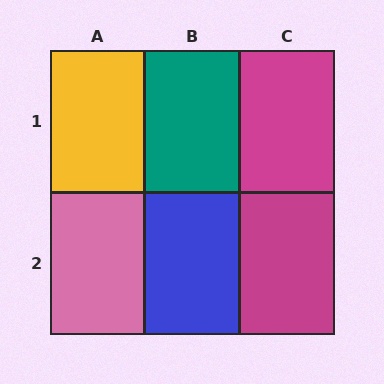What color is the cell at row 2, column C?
Magenta.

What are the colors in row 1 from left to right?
Yellow, teal, magenta.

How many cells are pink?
1 cell is pink.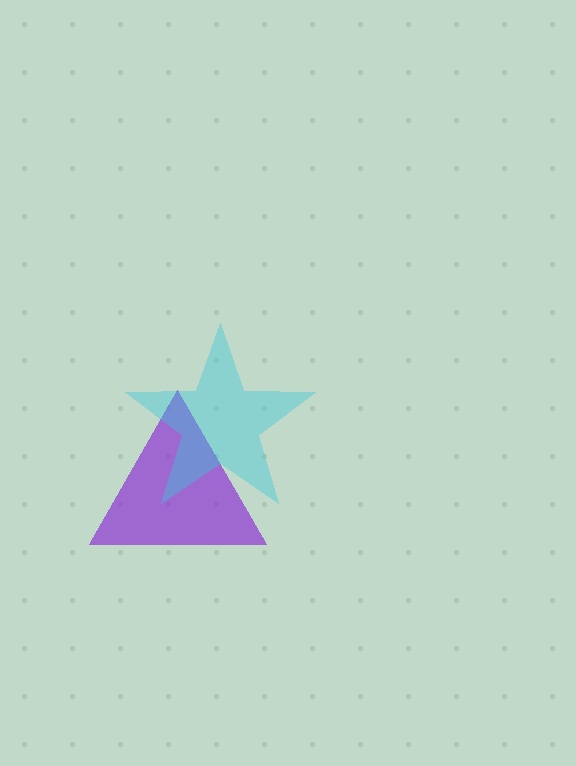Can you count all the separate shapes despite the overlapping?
Yes, there are 2 separate shapes.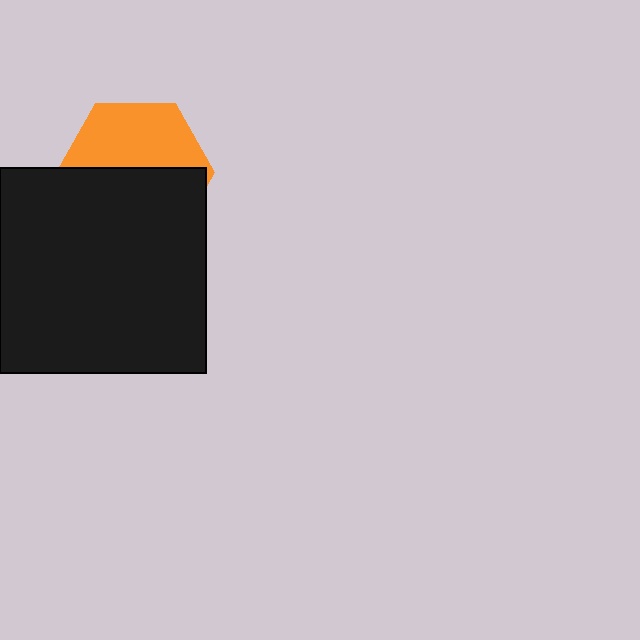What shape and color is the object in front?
The object in front is a black rectangle.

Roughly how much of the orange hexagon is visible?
About half of it is visible (roughly 46%).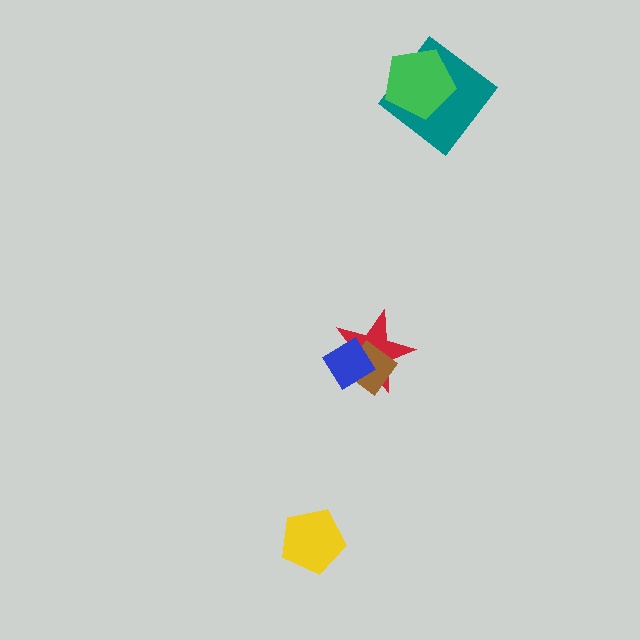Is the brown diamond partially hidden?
Yes, it is partially covered by another shape.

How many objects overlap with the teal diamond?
1 object overlaps with the teal diamond.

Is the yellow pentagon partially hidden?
No, no other shape covers it.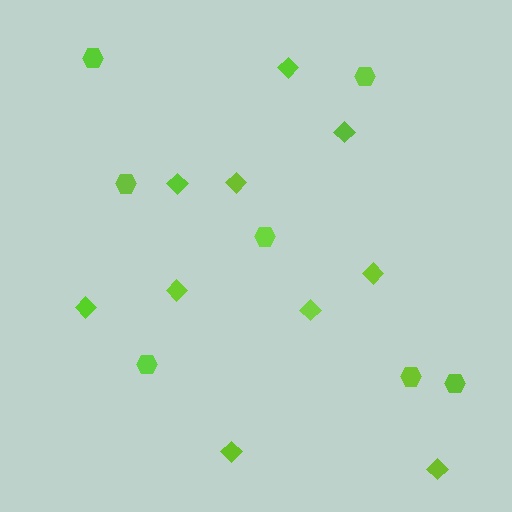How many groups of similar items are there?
There are 2 groups: one group of hexagons (7) and one group of diamonds (10).